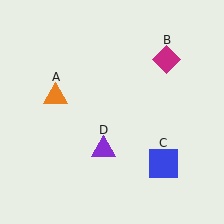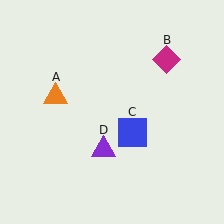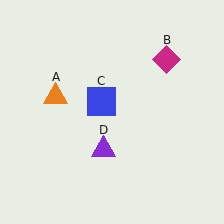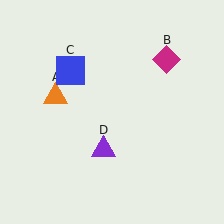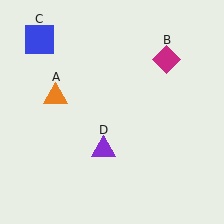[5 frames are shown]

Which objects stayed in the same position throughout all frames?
Orange triangle (object A) and magenta diamond (object B) and purple triangle (object D) remained stationary.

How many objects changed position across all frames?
1 object changed position: blue square (object C).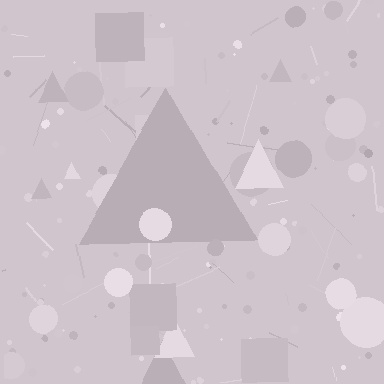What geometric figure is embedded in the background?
A triangle is embedded in the background.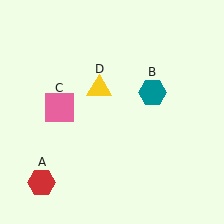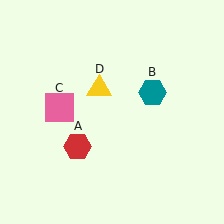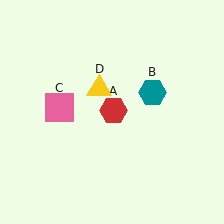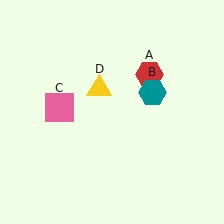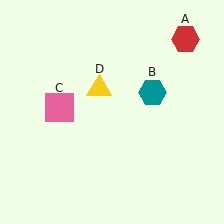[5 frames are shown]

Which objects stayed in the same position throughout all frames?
Teal hexagon (object B) and pink square (object C) and yellow triangle (object D) remained stationary.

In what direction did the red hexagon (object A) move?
The red hexagon (object A) moved up and to the right.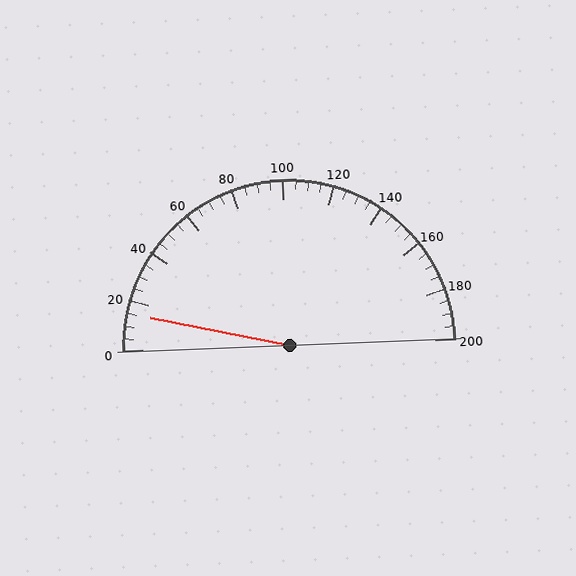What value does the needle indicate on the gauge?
The needle indicates approximately 15.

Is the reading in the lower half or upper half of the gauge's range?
The reading is in the lower half of the range (0 to 200).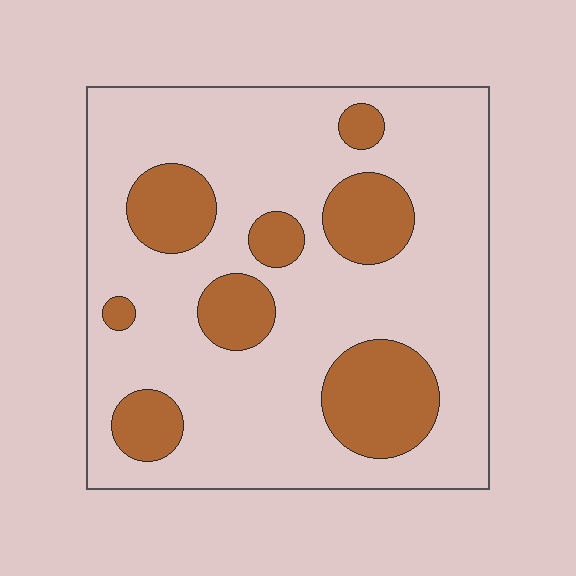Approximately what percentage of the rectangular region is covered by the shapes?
Approximately 25%.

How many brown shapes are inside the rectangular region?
8.